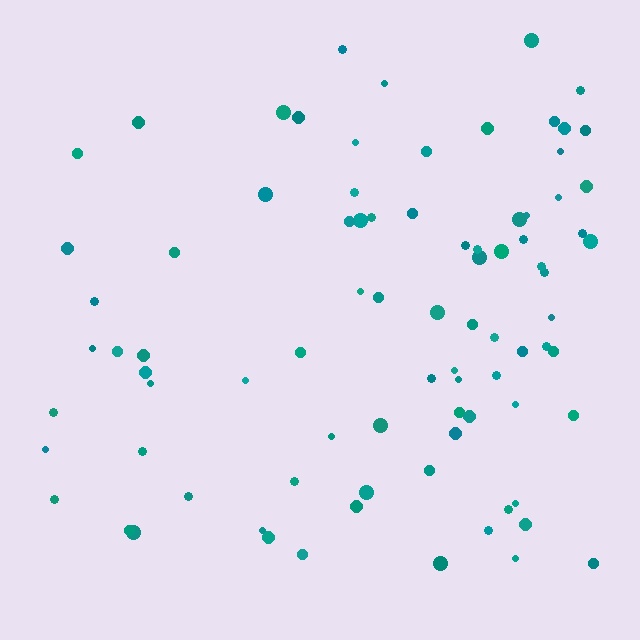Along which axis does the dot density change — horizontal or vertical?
Horizontal.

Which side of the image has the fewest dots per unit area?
The left.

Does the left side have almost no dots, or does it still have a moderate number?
Still a moderate number, just noticeably fewer than the right.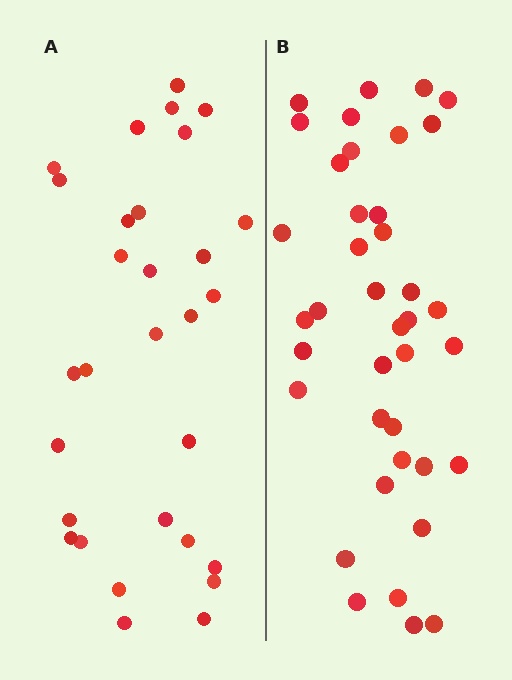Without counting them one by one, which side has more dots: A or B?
Region B (the right region) has more dots.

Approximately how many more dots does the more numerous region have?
Region B has roughly 8 or so more dots than region A.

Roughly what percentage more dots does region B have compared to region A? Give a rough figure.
About 30% more.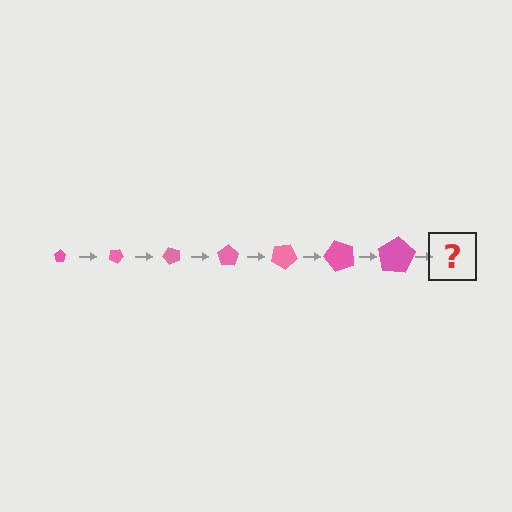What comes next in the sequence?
The next element should be a pentagon, larger than the previous one and rotated 175 degrees from the start.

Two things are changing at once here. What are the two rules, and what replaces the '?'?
The two rules are that the pentagon grows larger each step and it rotates 25 degrees each step. The '?' should be a pentagon, larger than the previous one and rotated 175 degrees from the start.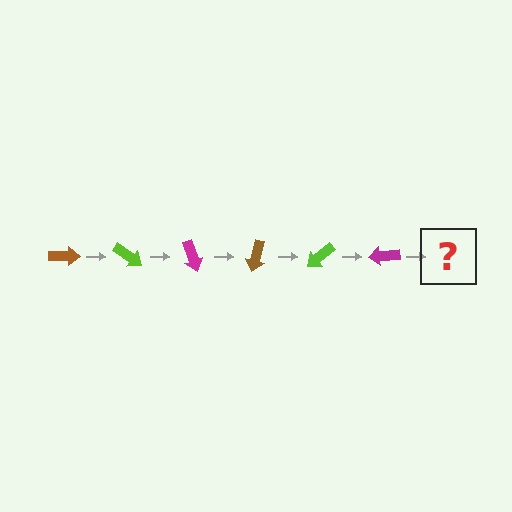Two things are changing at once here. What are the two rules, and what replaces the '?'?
The two rules are that it rotates 35 degrees each step and the color cycles through brown, lime, and magenta. The '?' should be a brown arrow, rotated 210 degrees from the start.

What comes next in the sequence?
The next element should be a brown arrow, rotated 210 degrees from the start.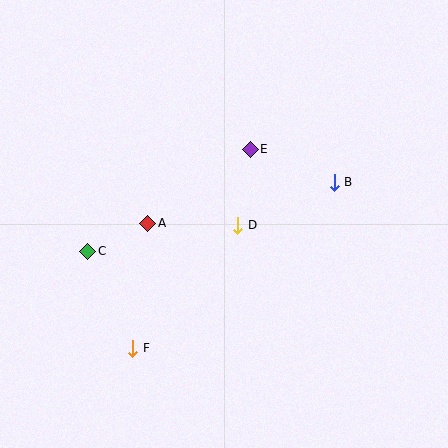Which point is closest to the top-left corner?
Point C is closest to the top-left corner.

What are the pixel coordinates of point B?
Point B is at (334, 182).